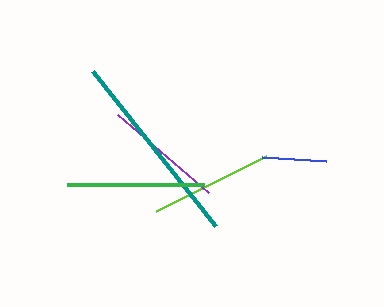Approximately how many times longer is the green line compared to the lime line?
The green line is approximately 1.1 times the length of the lime line.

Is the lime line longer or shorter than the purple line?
The lime line is longer than the purple line.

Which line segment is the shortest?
The blue line is the shortest at approximately 63 pixels.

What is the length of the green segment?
The green segment is approximately 136 pixels long.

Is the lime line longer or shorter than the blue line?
The lime line is longer than the blue line.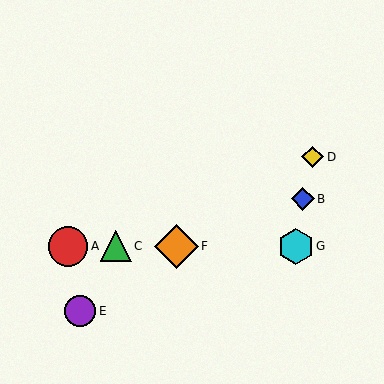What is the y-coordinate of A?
Object A is at y≈246.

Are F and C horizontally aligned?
Yes, both are at y≈246.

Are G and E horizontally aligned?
No, G is at y≈246 and E is at y≈311.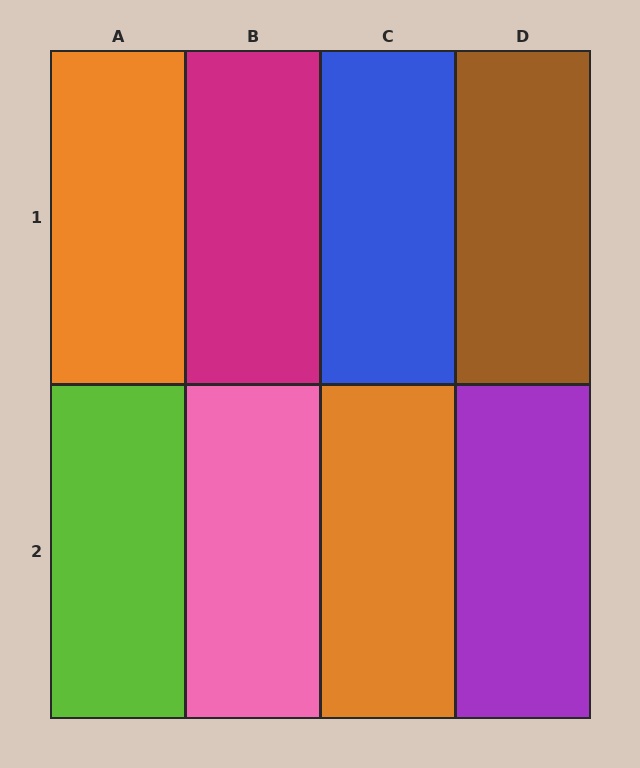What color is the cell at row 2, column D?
Purple.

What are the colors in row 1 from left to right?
Orange, magenta, blue, brown.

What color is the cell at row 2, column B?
Pink.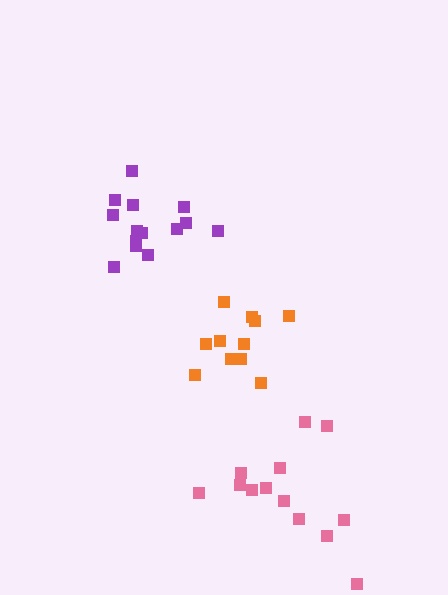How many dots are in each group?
Group 1: 11 dots, Group 2: 13 dots, Group 3: 14 dots (38 total).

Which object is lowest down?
The pink cluster is bottommost.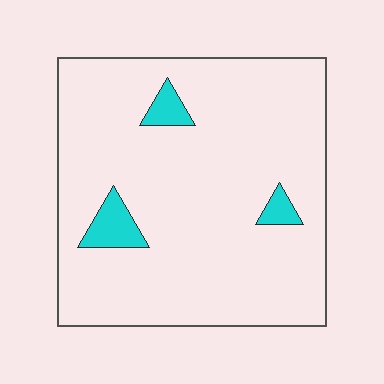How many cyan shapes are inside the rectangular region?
3.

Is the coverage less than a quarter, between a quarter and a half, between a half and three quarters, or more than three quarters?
Less than a quarter.